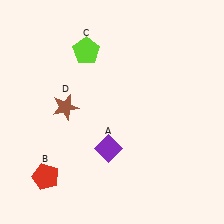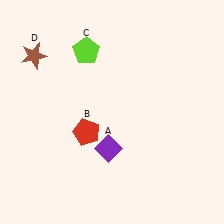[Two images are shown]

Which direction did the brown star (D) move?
The brown star (D) moved up.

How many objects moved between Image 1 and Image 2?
2 objects moved between the two images.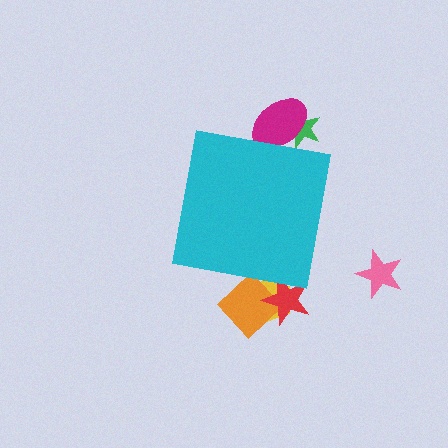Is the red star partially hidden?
Yes, the red star is partially hidden behind the cyan square.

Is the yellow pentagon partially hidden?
Yes, the yellow pentagon is partially hidden behind the cyan square.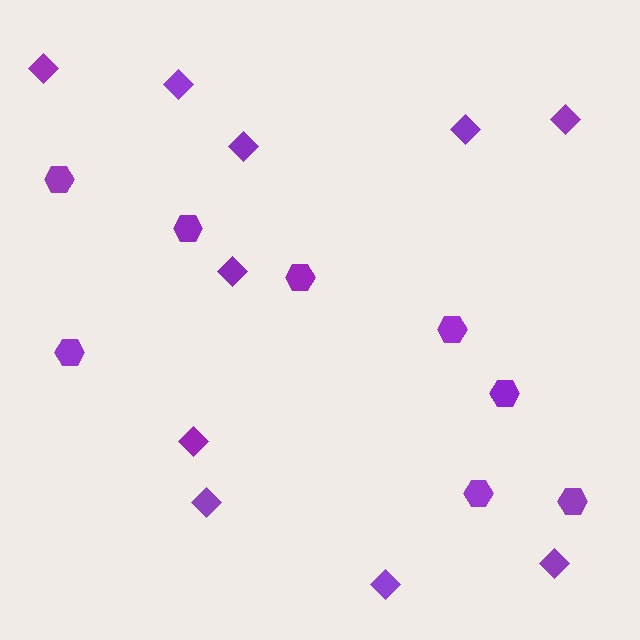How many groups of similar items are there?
There are 2 groups: one group of hexagons (8) and one group of diamonds (10).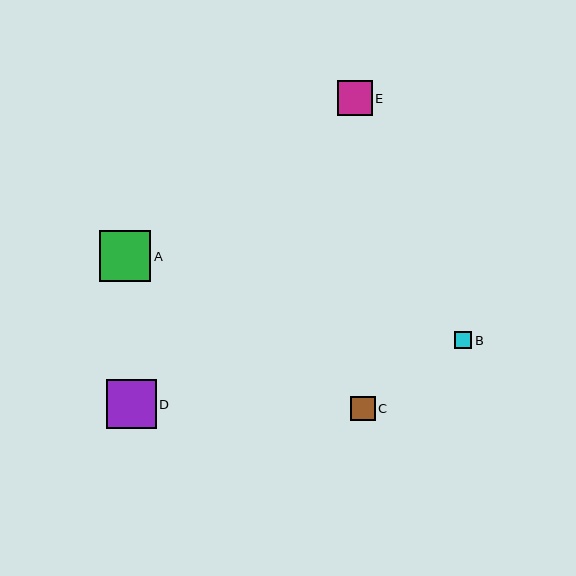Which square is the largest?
Square A is the largest with a size of approximately 51 pixels.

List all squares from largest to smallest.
From largest to smallest: A, D, E, C, B.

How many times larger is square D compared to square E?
Square D is approximately 1.4 times the size of square E.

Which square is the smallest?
Square B is the smallest with a size of approximately 17 pixels.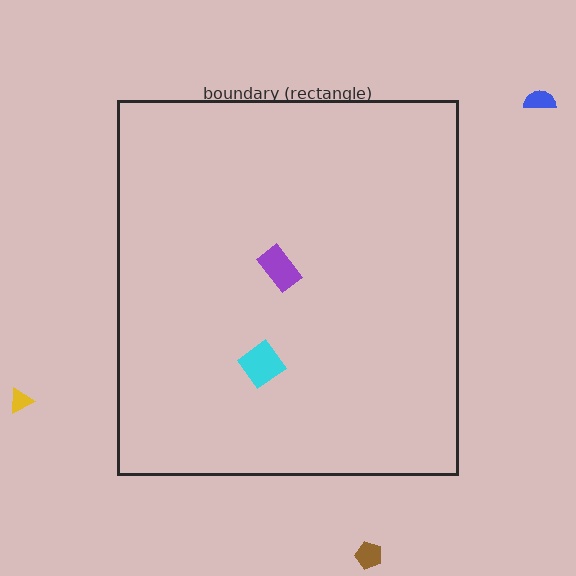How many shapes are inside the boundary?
2 inside, 3 outside.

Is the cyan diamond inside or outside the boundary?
Inside.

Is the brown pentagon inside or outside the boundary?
Outside.